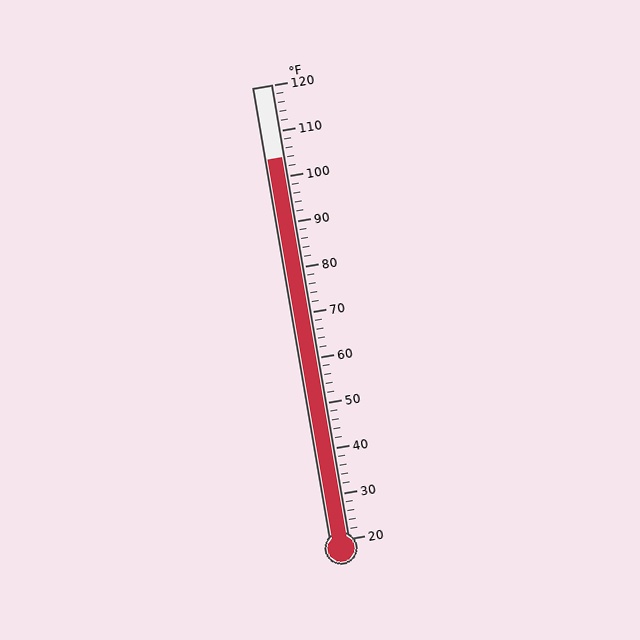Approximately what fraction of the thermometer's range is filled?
The thermometer is filled to approximately 85% of its range.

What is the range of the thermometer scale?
The thermometer scale ranges from 20°F to 120°F.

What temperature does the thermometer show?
The thermometer shows approximately 104°F.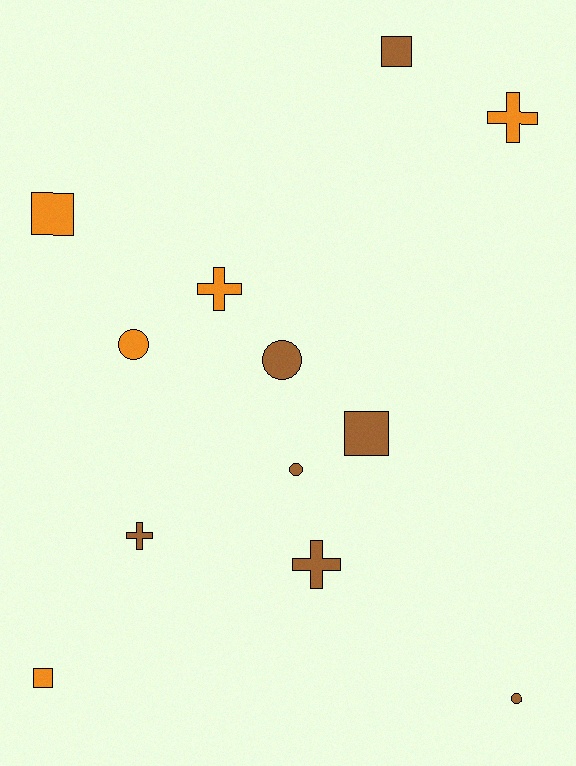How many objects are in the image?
There are 12 objects.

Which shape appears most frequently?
Cross, with 4 objects.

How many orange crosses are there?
There are 2 orange crosses.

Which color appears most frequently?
Brown, with 7 objects.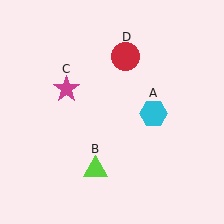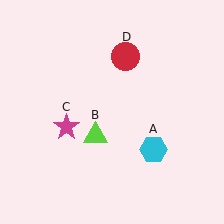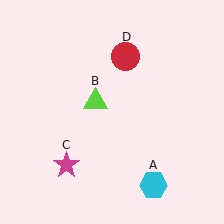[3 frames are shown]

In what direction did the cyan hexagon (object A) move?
The cyan hexagon (object A) moved down.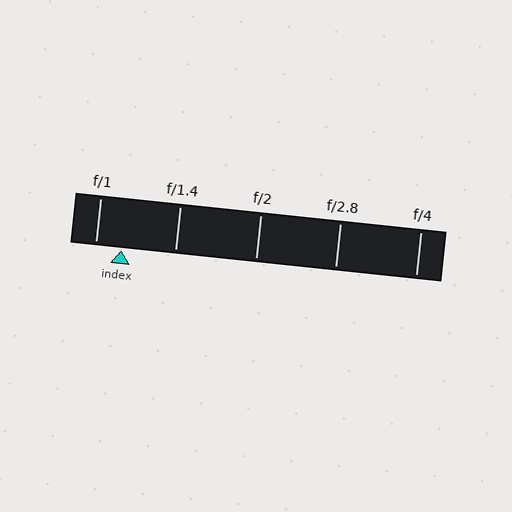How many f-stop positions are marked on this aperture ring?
There are 5 f-stop positions marked.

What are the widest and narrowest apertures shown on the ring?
The widest aperture shown is f/1 and the narrowest is f/4.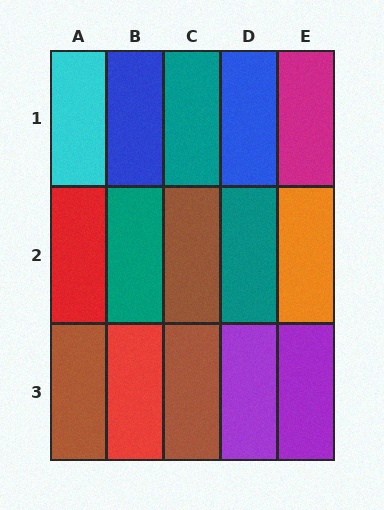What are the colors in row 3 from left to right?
Brown, red, brown, purple, purple.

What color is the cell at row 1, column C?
Teal.